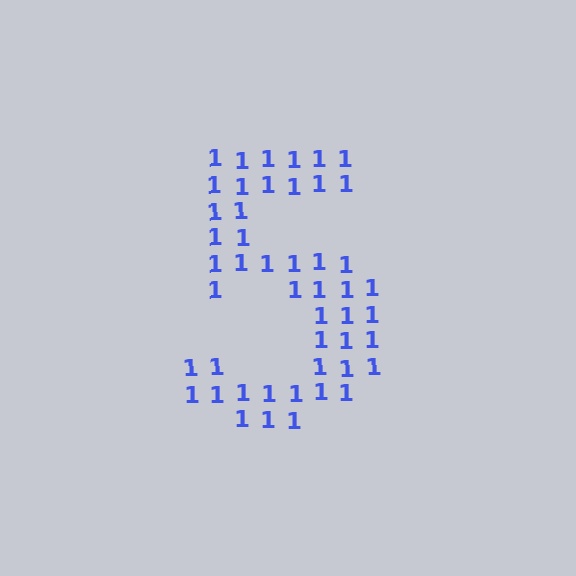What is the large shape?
The large shape is the digit 5.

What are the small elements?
The small elements are digit 1's.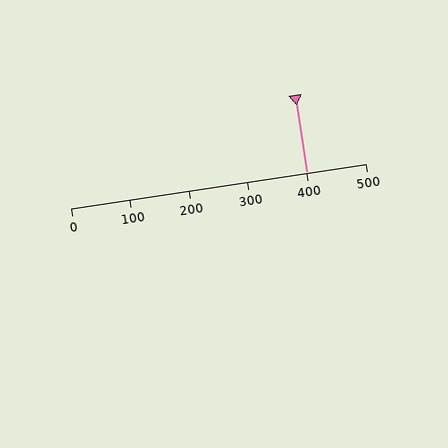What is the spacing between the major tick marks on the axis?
The major ticks are spaced 100 apart.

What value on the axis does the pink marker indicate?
The marker indicates approximately 400.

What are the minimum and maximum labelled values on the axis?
The axis runs from 0 to 500.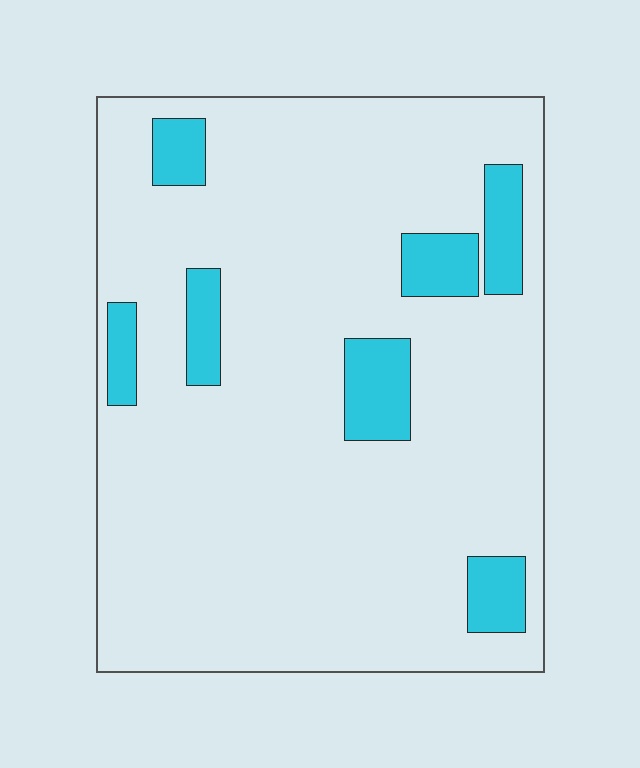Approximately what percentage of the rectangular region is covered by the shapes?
Approximately 15%.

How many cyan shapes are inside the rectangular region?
7.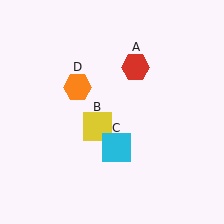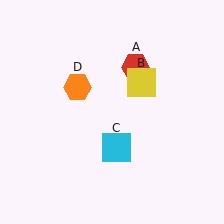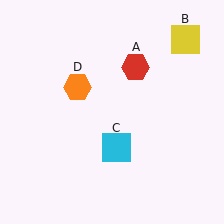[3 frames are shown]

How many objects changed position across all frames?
1 object changed position: yellow square (object B).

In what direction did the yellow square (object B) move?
The yellow square (object B) moved up and to the right.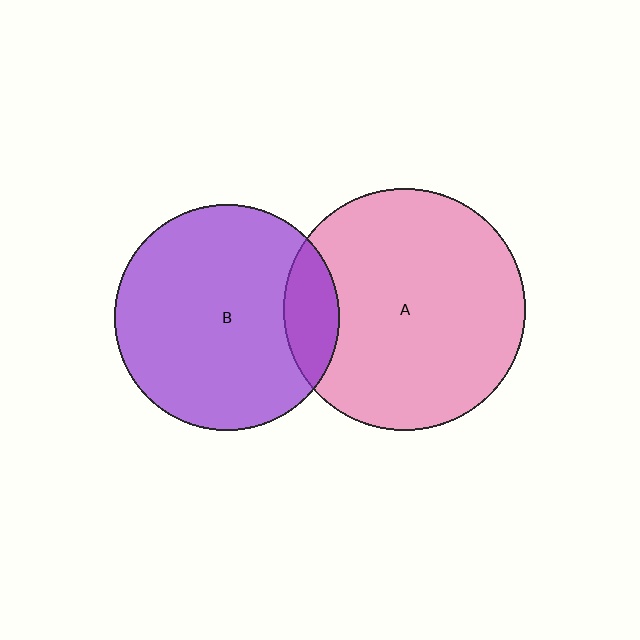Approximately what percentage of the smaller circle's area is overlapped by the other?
Approximately 15%.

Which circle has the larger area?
Circle A (pink).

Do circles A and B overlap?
Yes.